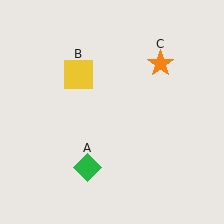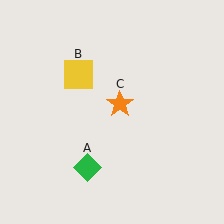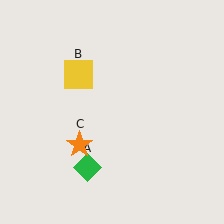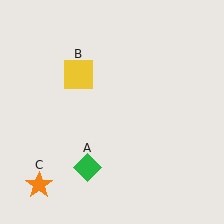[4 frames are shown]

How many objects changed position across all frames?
1 object changed position: orange star (object C).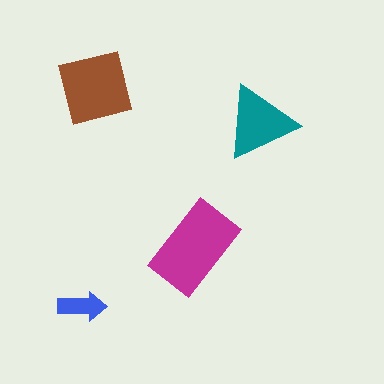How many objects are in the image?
There are 4 objects in the image.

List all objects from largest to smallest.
The magenta rectangle, the brown square, the teal triangle, the blue arrow.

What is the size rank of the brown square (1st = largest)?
2nd.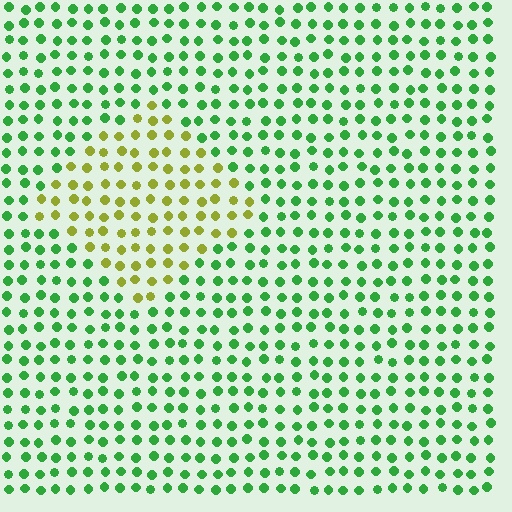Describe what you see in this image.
The image is filled with small green elements in a uniform arrangement. A diamond-shaped region is visible where the elements are tinted to a slightly different hue, forming a subtle color boundary.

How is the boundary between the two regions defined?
The boundary is defined purely by a slight shift in hue (about 55 degrees). Spacing, size, and orientation are identical on both sides.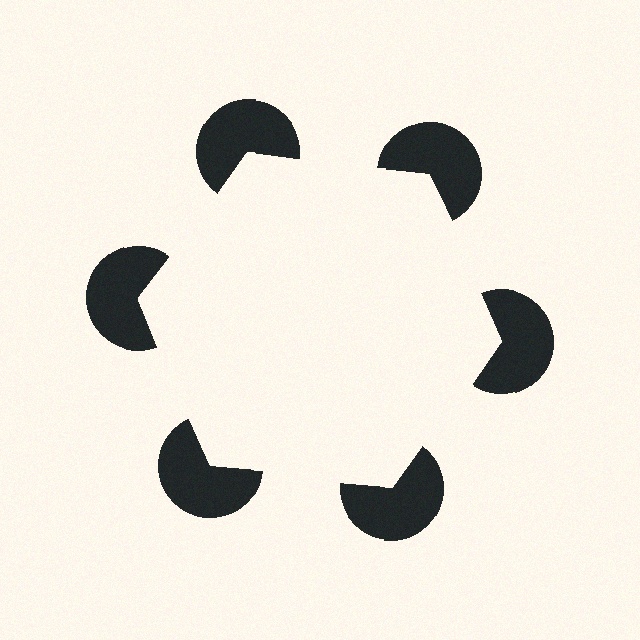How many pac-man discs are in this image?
There are 6 — one at each vertex of the illusory hexagon.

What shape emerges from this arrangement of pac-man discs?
An illusory hexagon — its edges are inferred from the aligned wedge cuts in the pac-man discs, not physically drawn.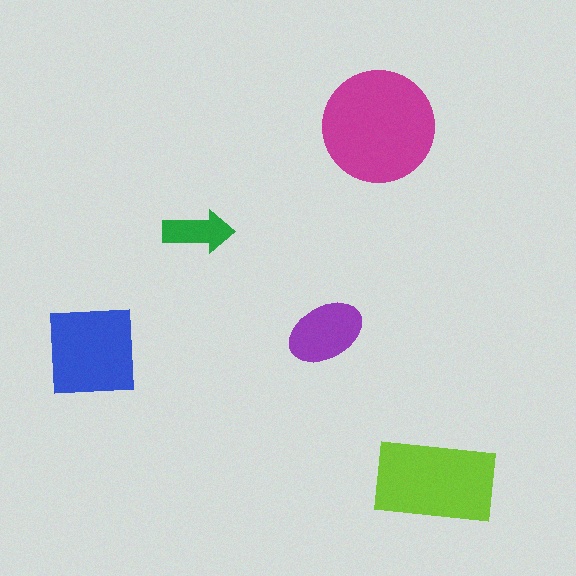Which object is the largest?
The magenta circle.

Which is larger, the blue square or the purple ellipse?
The blue square.